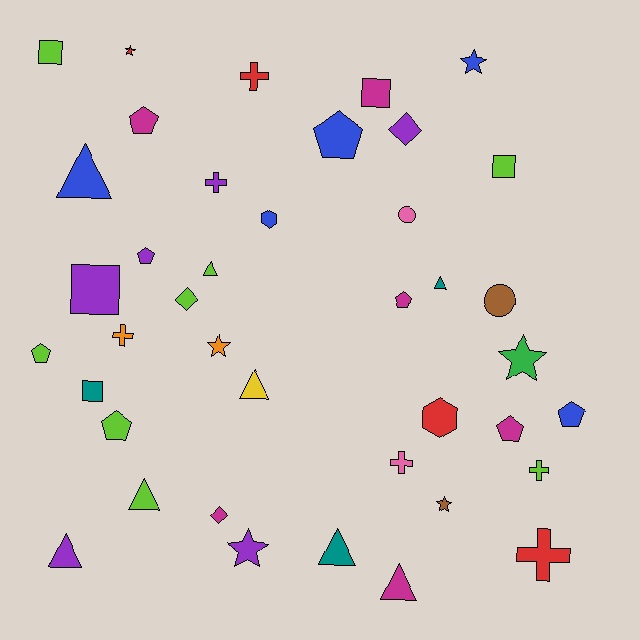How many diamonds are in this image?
There are 3 diamonds.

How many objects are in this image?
There are 40 objects.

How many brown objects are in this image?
There are 2 brown objects.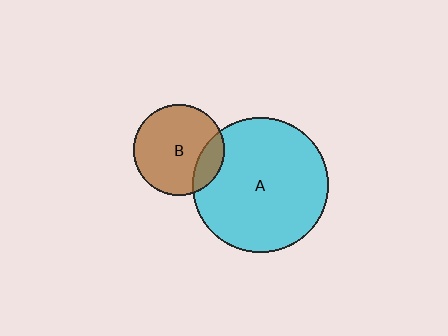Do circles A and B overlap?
Yes.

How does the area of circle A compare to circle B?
Approximately 2.2 times.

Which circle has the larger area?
Circle A (cyan).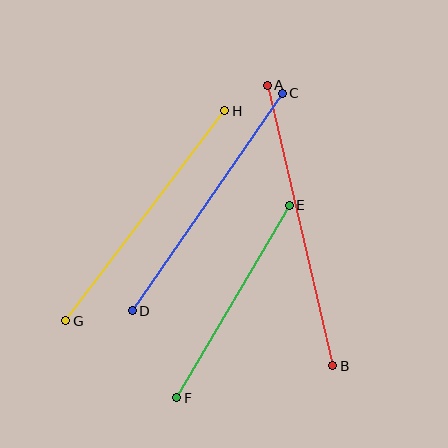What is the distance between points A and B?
The distance is approximately 288 pixels.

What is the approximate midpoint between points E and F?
The midpoint is at approximately (233, 302) pixels.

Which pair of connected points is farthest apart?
Points A and B are farthest apart.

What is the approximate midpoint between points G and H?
The midpoint is at approximately (145, 216) pixels.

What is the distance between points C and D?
The distance is approximately 265 pixels.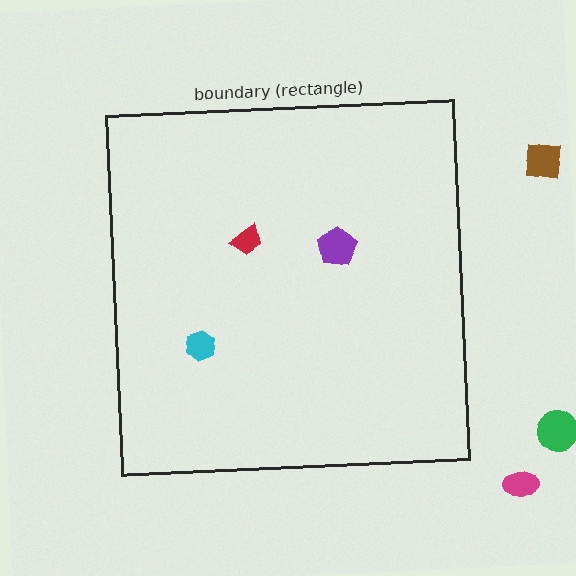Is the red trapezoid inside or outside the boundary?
Inside.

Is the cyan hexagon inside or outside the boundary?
Inside.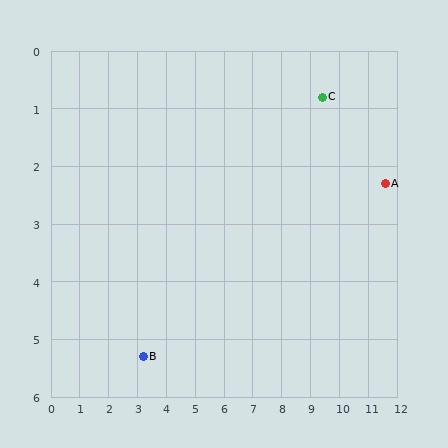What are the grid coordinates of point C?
Point C is at approximately (9.4, 0.8).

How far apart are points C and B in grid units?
Points C and B are about 7.7 grid units apart.